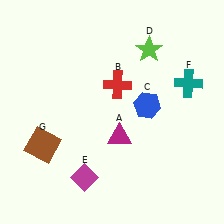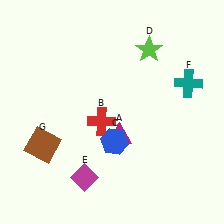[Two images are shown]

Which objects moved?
The objects that moved are: the red cross (B), the blue hexagon (C).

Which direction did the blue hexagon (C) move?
The blue hexagon (C) moved down.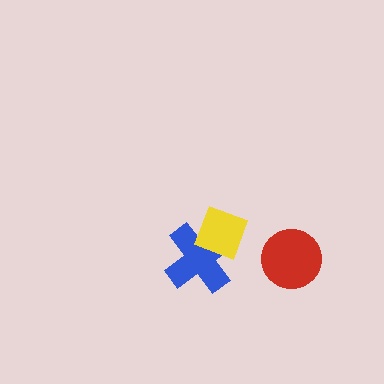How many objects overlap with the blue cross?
1 object overlaps with the blue cross.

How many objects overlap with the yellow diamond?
1 object overlaps with the yellow diamond.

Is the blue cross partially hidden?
Yes, it is partially covered by another shape.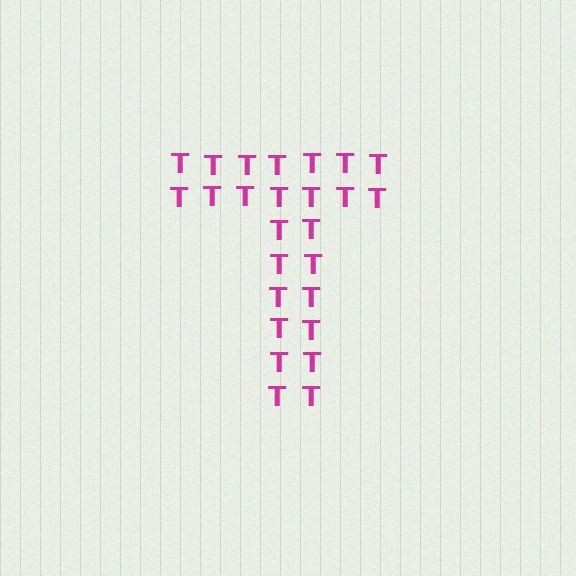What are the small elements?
The small elements are letter T's.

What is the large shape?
The large shape is the letter T.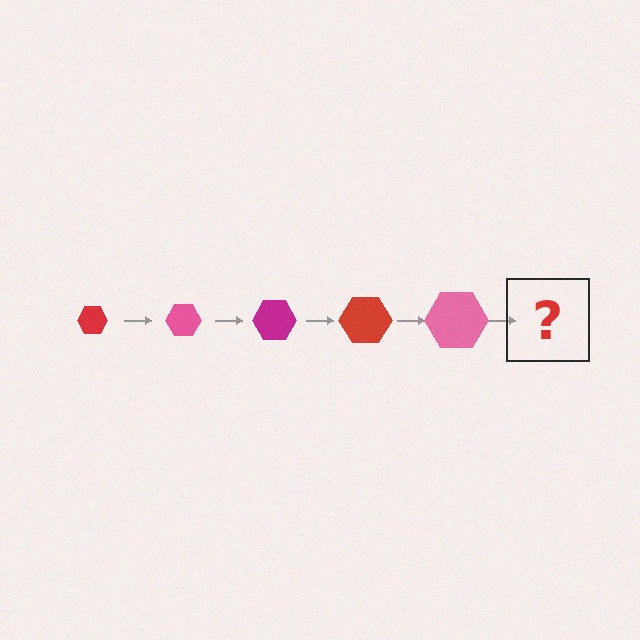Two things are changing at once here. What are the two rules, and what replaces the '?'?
The two rules are that the hexagon grows larger each step and the color cycles through red, pink, and magenta. The '?' should be a magenta hexagon, larger than the previous one.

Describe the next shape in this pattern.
It should be a magenta hexagon, larger than the previous one.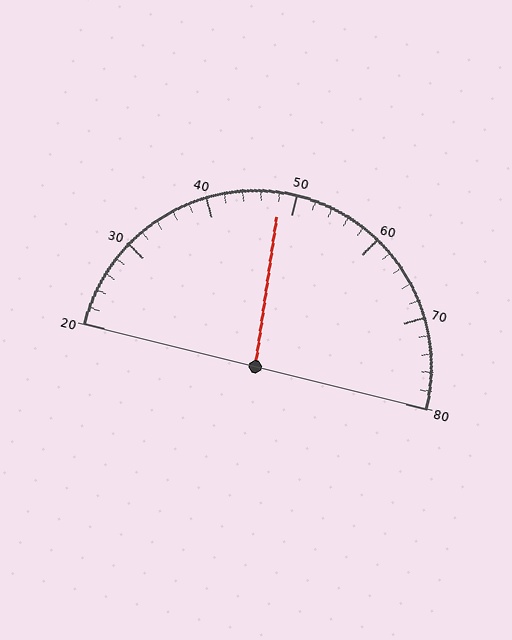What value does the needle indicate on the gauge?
The needle indicates approximately 48.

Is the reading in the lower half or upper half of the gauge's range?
The reading is in the lower half of the range (20 to 80).